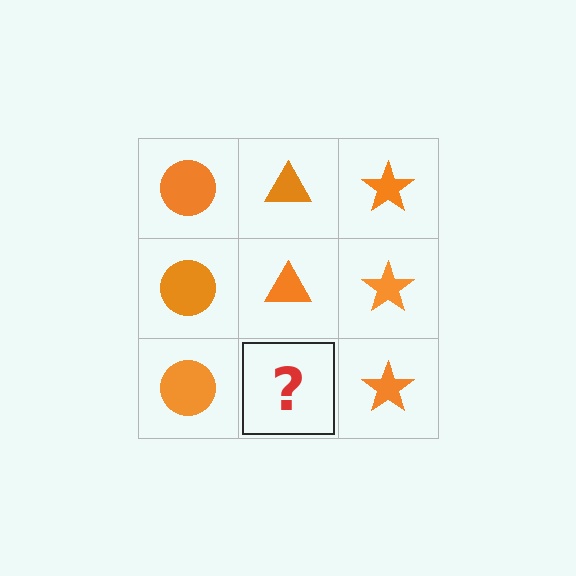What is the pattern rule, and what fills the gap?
The rule is that each column has a consistent shape. The gap should be filled with an orange triangle.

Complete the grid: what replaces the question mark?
The question mark should be replaced with an orange triangle.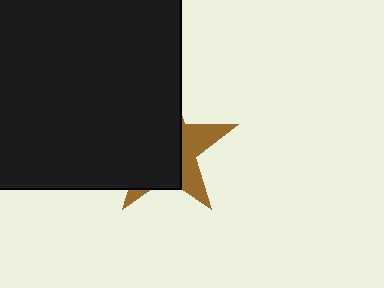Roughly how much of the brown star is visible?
A small part of it is visible (roughly 34%).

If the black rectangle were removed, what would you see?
You would see the complete brown star.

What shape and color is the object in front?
The object in front is a black rectangle.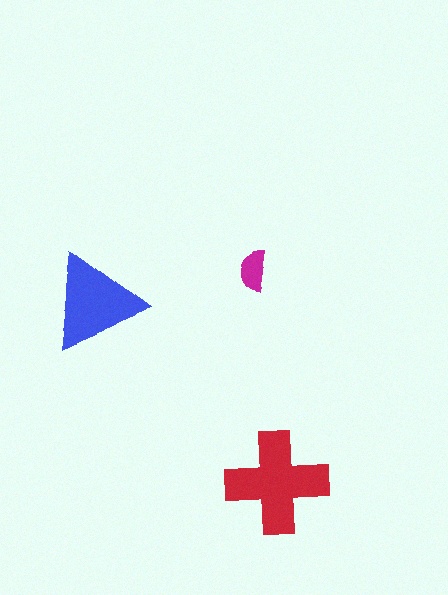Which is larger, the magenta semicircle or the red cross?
The red cross.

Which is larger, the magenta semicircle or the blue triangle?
The blue triangle.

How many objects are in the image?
There are 3 objects in the image.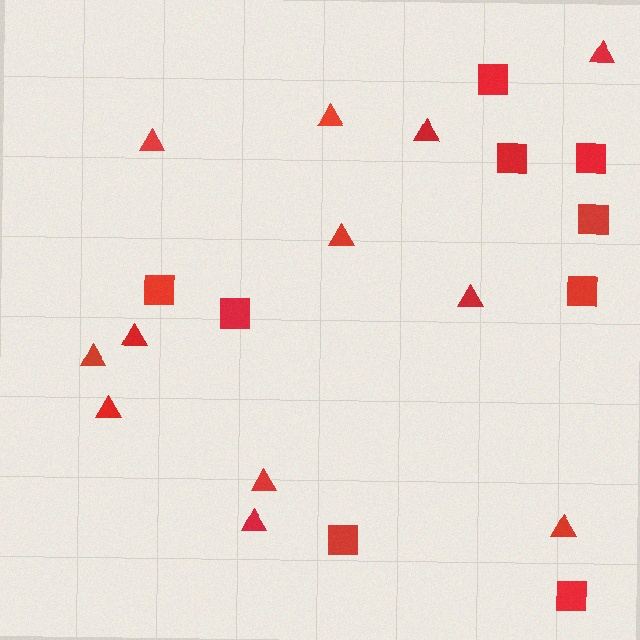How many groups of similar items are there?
There are 2 groups: one group of squares (9) and one group of triangles (12).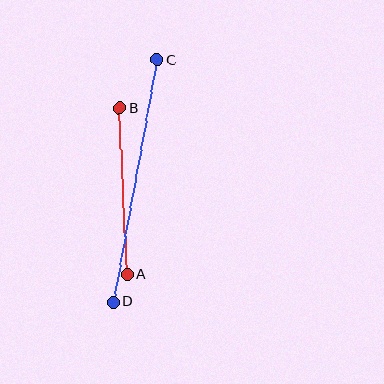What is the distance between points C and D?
The distance is approximately 247 pixels.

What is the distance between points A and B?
The distance is approximately 166 pixels.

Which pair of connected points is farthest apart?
Points C and D are farthest apart.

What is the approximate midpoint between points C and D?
The midpoint is at approximately (135, 181) pixels.